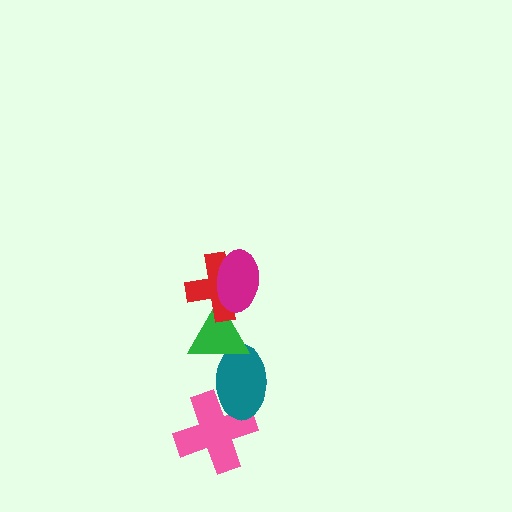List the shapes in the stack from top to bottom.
From top to bottom: the magenta ellipse, the red cross, the green triangle, the teal ellipse, the pink cross.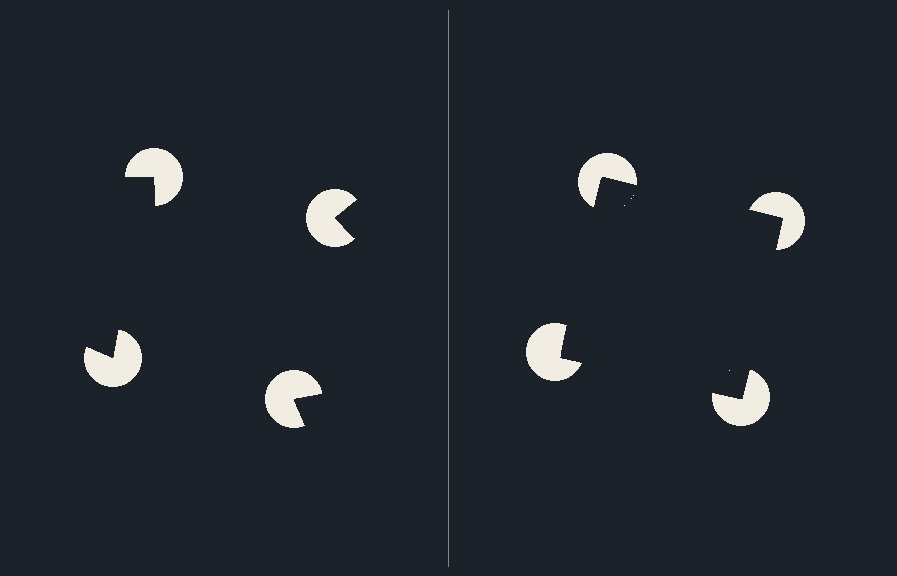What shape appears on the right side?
An illusory square.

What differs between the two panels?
The pac-man discs are positioned identically on both sides; only the wedge orientations differ. On the right they align to a square; on the left they are misaligned.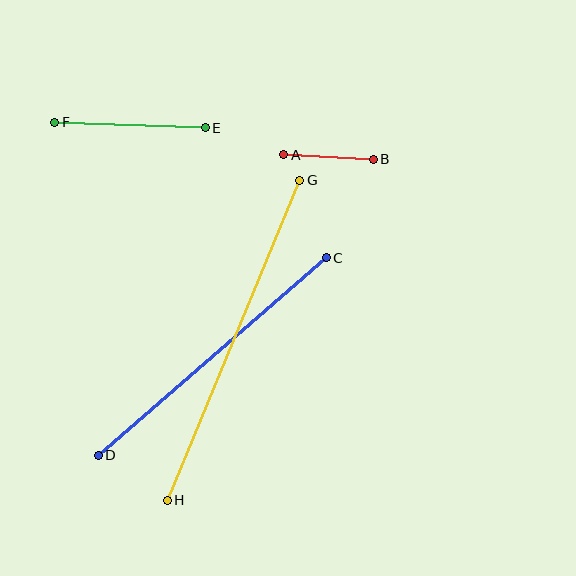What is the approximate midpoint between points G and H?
The midpoint is at approximately (234, 340) pixels.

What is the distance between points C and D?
The distance is approximately 302 pixels.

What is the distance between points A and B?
The distance is approximately 90 pixels.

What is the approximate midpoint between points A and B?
The midpoint is at approximately (328, 157) pixels.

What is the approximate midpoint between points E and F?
The midpoint is at approximately (130, 125) pixels.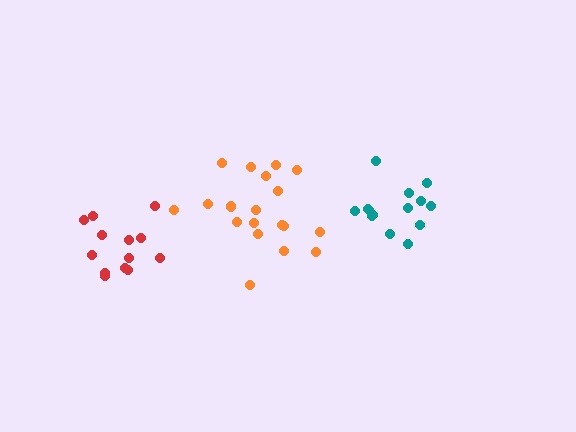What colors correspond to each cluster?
The clusters are colored: teal, red, orange.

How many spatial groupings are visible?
There are 3 spatial groupings.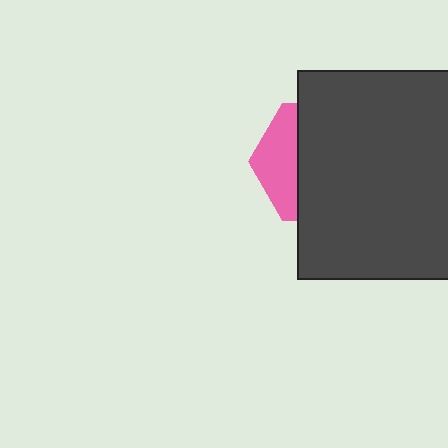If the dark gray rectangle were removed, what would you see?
You would see the complete pink hexagon.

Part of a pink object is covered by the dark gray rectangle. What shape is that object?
It is a hexagon.